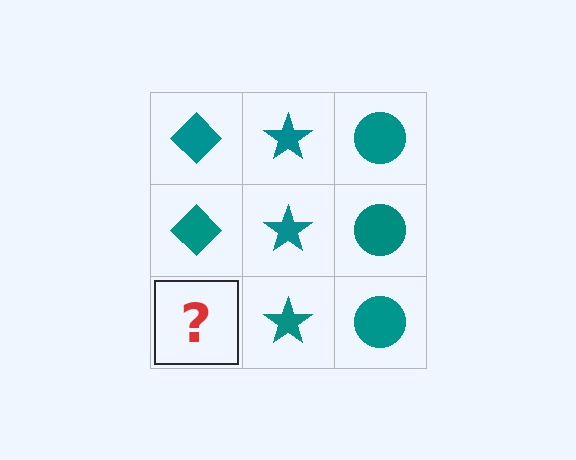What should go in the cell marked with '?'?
The missing cell should contain a teal diamond.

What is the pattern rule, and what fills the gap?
The rule is that each column has a consistent shape. The gap should be filled with a teal diamond.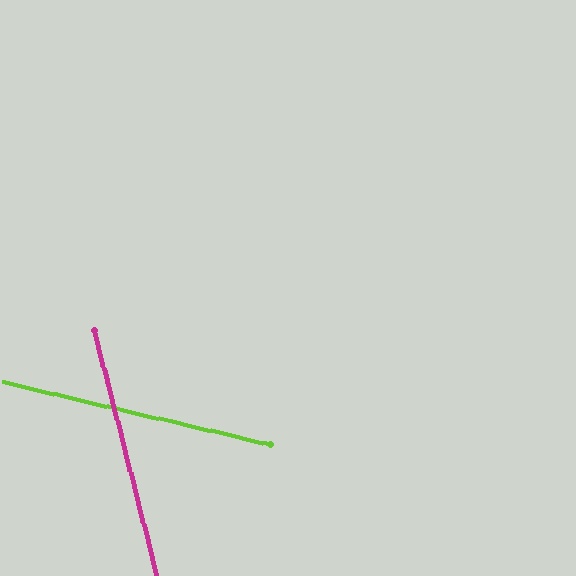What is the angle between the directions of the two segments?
Approximately 62 degrees.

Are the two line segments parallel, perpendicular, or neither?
Neither parallel nor perpendicular — they differ by about 62°.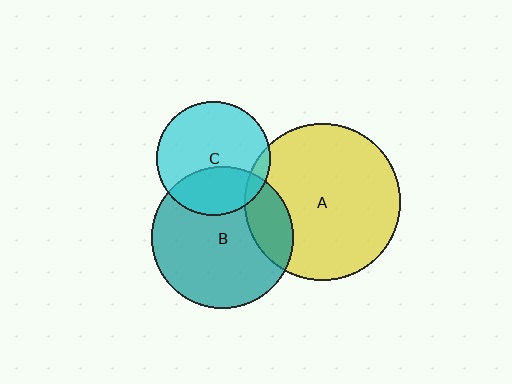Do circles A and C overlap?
Yes.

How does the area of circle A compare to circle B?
Approximately 1.2 times.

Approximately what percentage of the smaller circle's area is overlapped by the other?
Approximately 10%.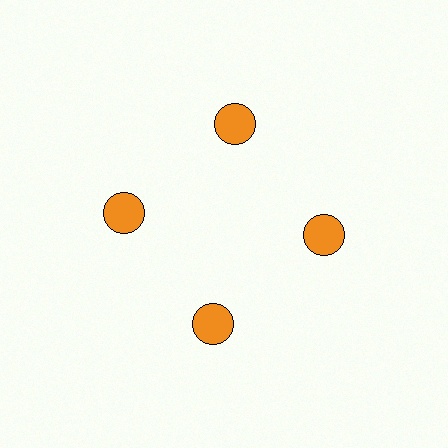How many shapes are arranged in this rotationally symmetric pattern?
There are 4 shapes, arranged in 4 groups of 1.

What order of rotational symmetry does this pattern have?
This pattern has 4-fold rotational symmetry.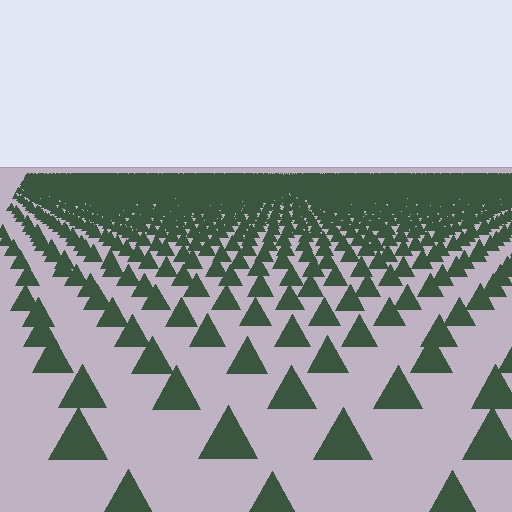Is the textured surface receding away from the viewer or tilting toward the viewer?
The surface is receding away from the viewer. Texture elements get smaller and denser toward the top.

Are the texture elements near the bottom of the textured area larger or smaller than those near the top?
Larger. Near the bottom, elements are closer to the viewer and appear at a bigger on-screen size.